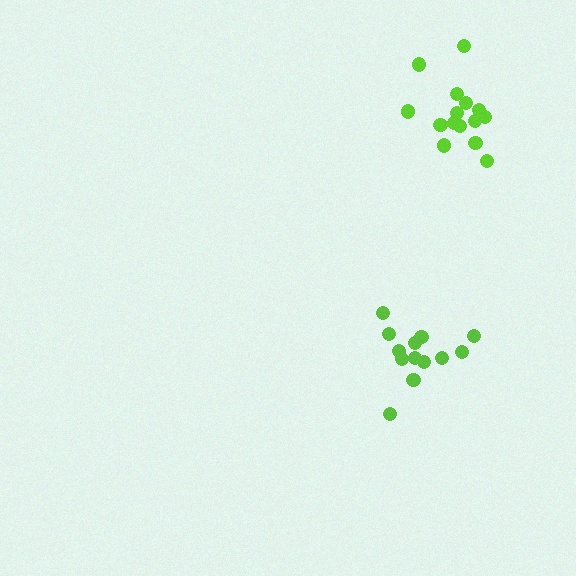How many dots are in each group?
Group 1: 15 dots, Group 2: 13 dots (28 total).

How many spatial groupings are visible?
There are 2 spatial groupings.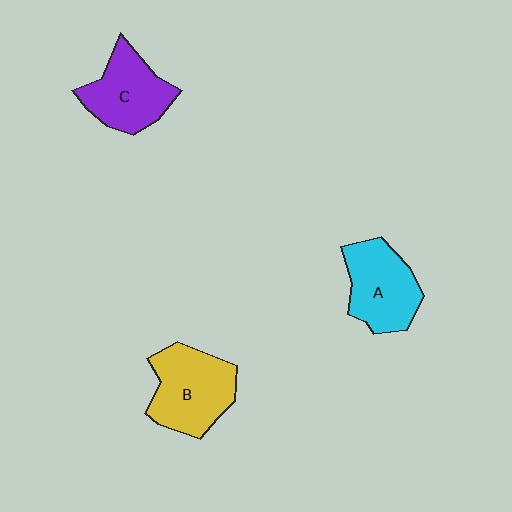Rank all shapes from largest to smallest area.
From largest to smallest: B (yellow), A (cyan), C (purple).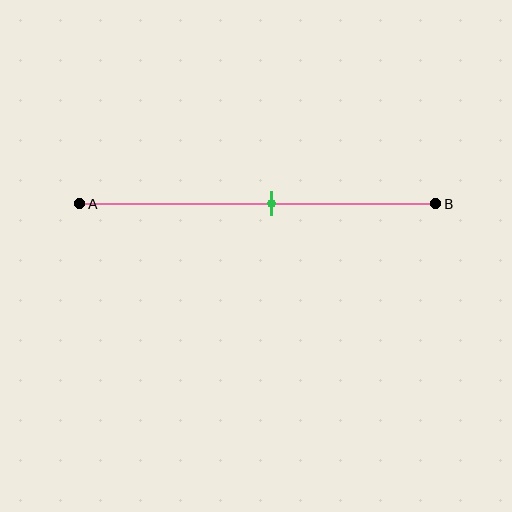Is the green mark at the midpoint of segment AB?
No, the mark is at about 55% from A, not at the 50% midpoint.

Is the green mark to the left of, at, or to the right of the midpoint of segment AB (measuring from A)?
The green mark is to the right of the midpoint of segment AB.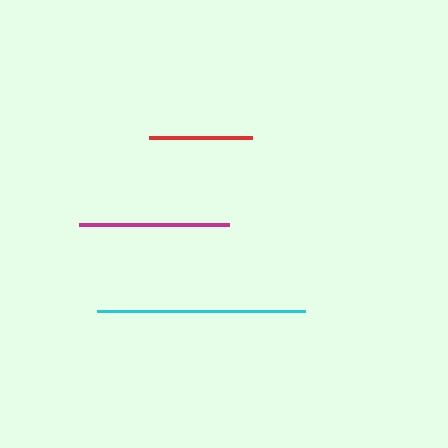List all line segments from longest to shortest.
From longest to shortest: cyan, magenta, red.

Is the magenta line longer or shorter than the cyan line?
The cyan line is longer than the magenta line.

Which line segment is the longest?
The cyan line is the longest at approximately 207 pixels.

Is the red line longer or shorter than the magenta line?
The magenta line is longer than the red line.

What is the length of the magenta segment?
The magenta segment is approximately 149 pixels long.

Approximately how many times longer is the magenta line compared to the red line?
The magenta line is approximately 1.4 times the length of the red line.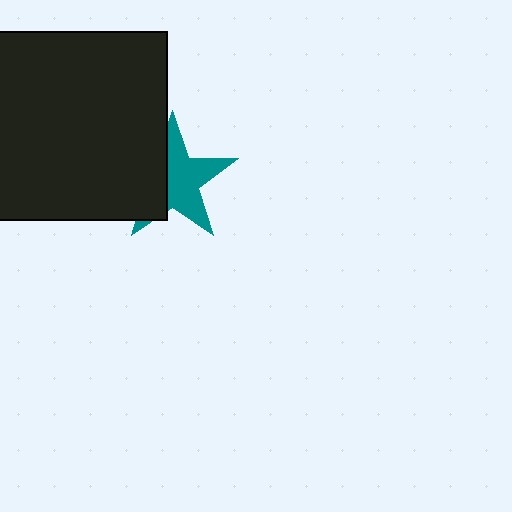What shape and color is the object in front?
The object in front is a black square.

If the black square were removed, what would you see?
You would see the complete teal star.